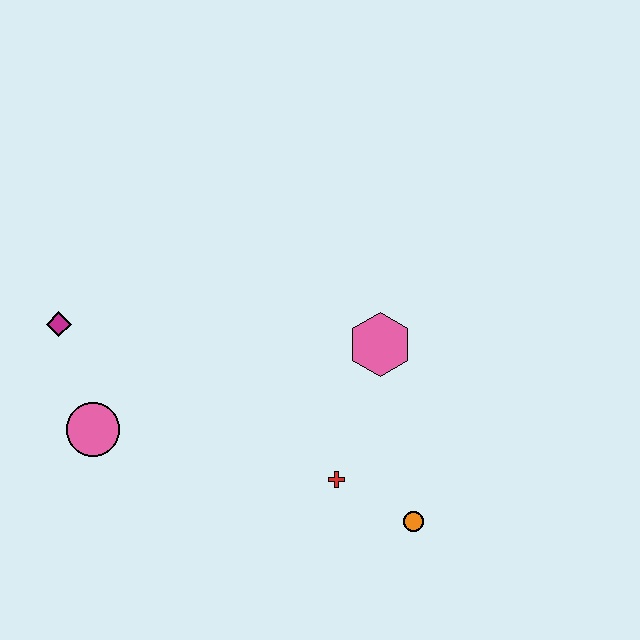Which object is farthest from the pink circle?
The orange circle is farthest from the pink circle.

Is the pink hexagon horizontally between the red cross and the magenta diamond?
No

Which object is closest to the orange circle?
The red cross is closest to the orange circle.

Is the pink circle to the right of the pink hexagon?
No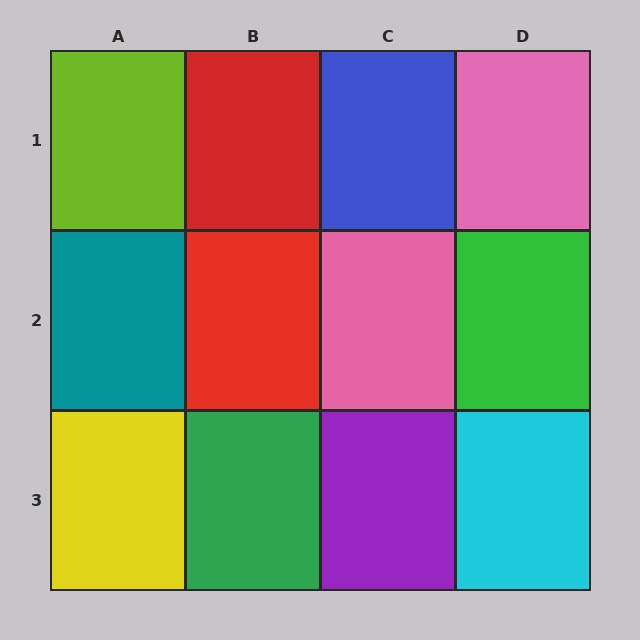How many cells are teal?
1 cell is teal.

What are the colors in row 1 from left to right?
Lime, red, blue, pink.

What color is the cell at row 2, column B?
Red.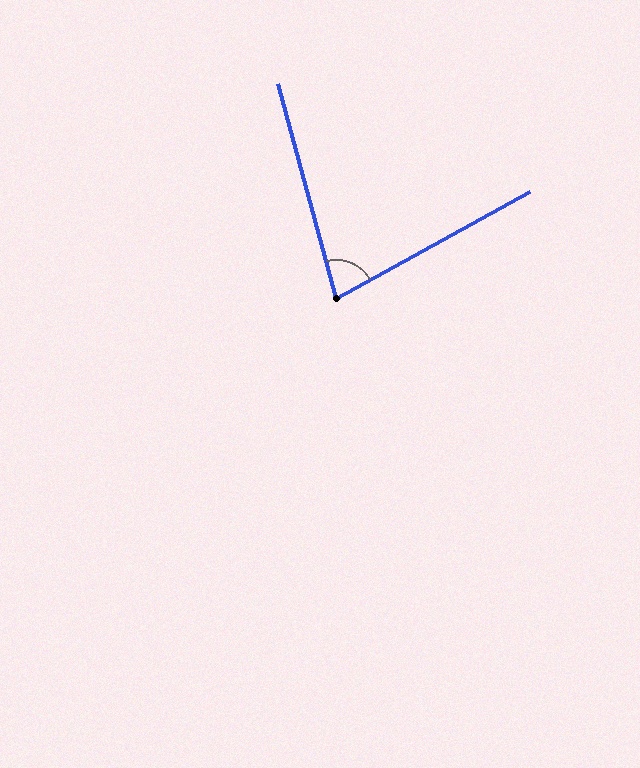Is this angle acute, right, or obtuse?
It is acute.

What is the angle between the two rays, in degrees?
Approximately 76 degrees.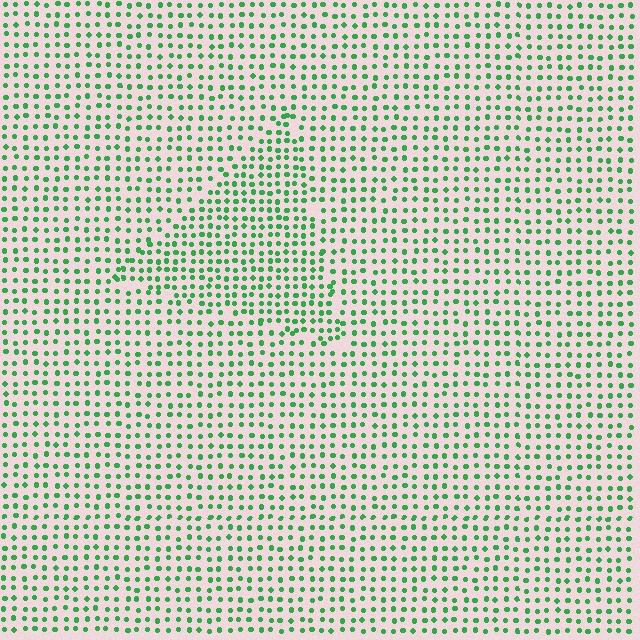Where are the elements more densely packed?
The elements are more densely packed inside the triangle boundary.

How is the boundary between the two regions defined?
The boundary is defined by a change in element density (approximately 1.4x ratio). All elements are the same color, size, and shape.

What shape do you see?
I see a triangle.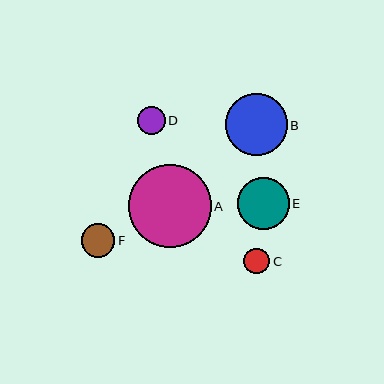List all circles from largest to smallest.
From largest to smallest: A, B, E, F, D, C.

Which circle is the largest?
Circle A is the largest with a size of approximately 83 pixels.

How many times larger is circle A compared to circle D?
Circle A is approximately 3.0 times the size of circle D.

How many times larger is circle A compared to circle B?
Circle A is approximately 1.3 times the size of circle B.